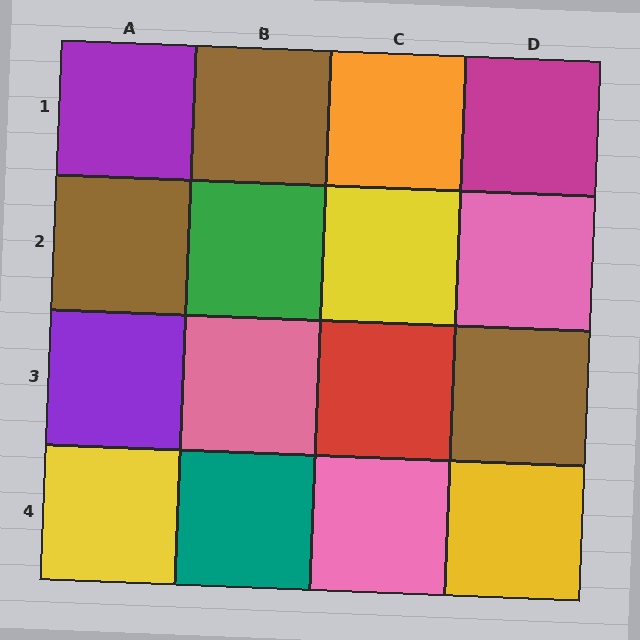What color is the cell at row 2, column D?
Pink.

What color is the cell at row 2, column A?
Brown.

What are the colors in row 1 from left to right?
Purple, brown, orange, magenta.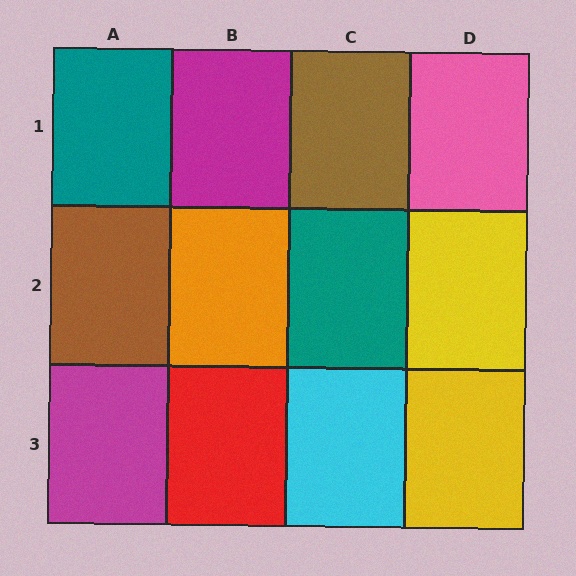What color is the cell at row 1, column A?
Teal.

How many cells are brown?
2 cells are brown.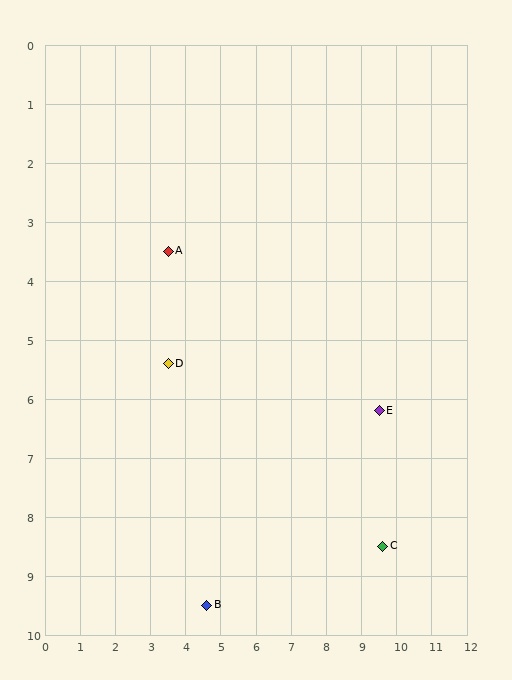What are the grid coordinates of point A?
Point A is at approximately (3.5, 3.5).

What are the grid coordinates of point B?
Point B is at approximately (4.6, 9.5).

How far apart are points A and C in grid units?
Points A and C are about 7.9 grid units apart.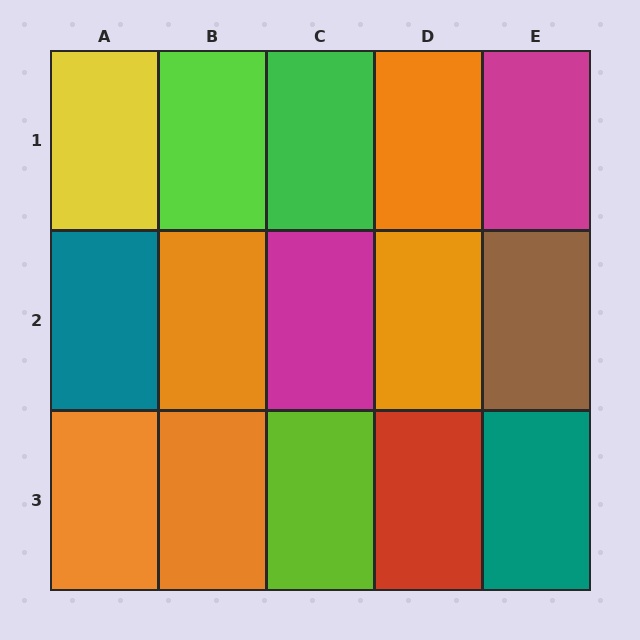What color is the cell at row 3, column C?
Lime.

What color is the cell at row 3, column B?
Orange.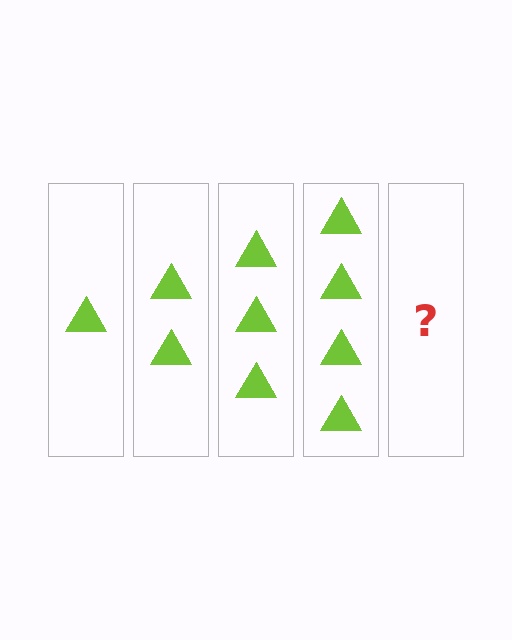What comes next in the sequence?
The next element should be 5 triangles.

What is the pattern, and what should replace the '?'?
The pattern is that each step adds one more triangle. The '?' should be 5 triangles.